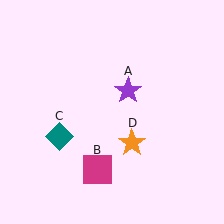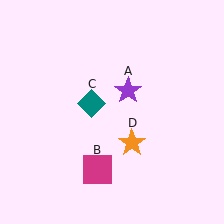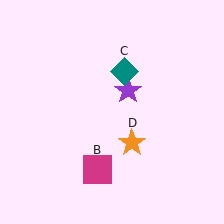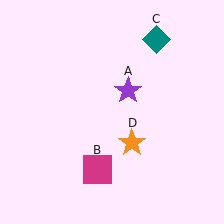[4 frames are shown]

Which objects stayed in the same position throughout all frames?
Purple star (object A) and magenta square (object B) and orange star (object D) remained stationary.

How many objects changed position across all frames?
1 object changed position: teal diamond (object C).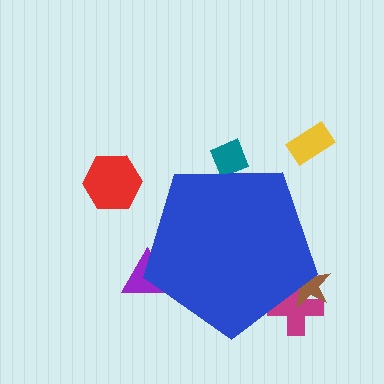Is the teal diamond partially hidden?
Yes, the teal diamond is partially hidden behind the blue pentagon.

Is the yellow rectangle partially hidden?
No, the yellow rectangle is fully visible.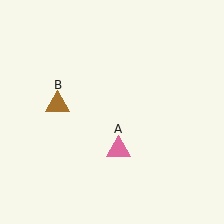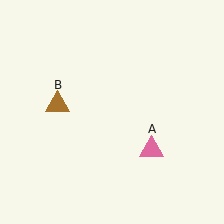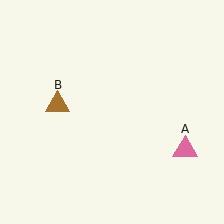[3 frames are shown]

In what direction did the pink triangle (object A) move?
The pink triangle (object A) moved right.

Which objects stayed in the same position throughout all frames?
Brown triangle (object B) remained stationary.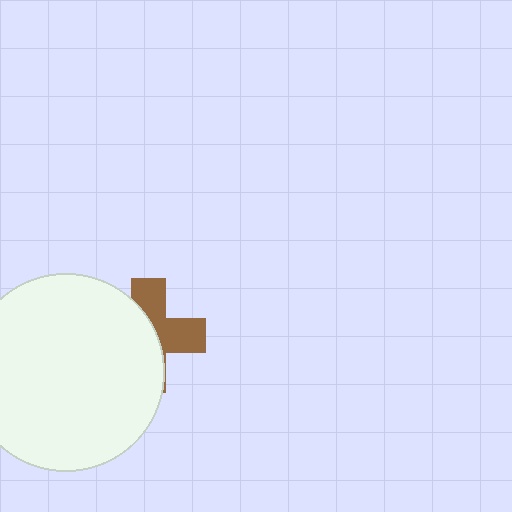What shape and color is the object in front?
The object in front is a white circle.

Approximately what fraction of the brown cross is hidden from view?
Roughly 57% of the brown cross is hidden behind the white circle.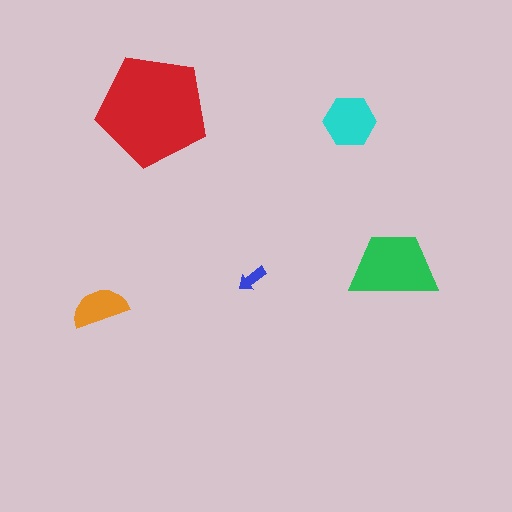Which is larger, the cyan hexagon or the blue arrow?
The cyan hexagon.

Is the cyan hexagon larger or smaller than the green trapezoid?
Smaller.